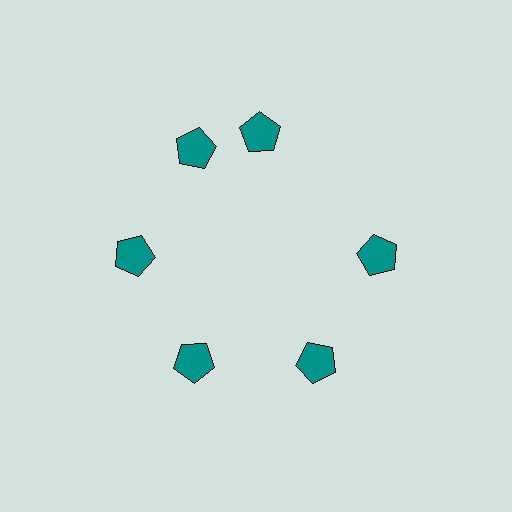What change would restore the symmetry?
The symmetry would be restored by rotating it back into even spacing with its neighbors so that all 6 pentagons sit at equal angles and equal distance from the center.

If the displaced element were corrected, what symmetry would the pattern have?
It would have 6-fold rotational symmetry — the pattern would map onto itself every 60 degrees.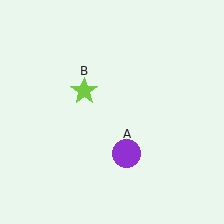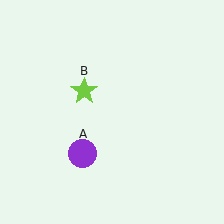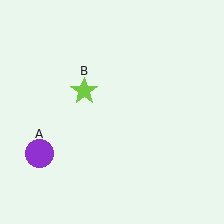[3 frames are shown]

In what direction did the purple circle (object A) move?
The purple circle (object A) moved left.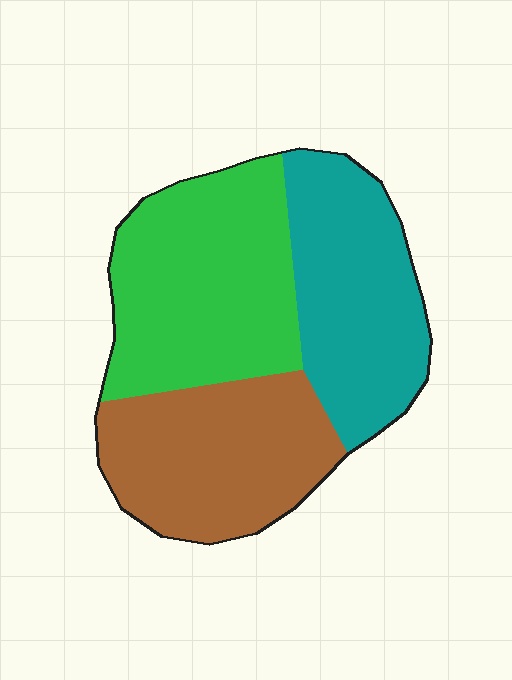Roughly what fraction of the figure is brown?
Brown covers about 30% of the figure.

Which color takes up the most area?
Green, at roughly 40%.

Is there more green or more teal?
Green.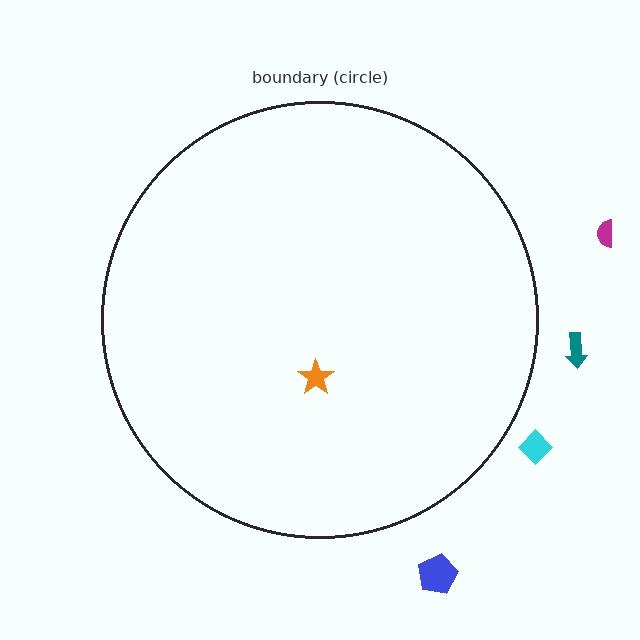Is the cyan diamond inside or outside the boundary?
Outside.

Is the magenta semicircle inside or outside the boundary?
Outside.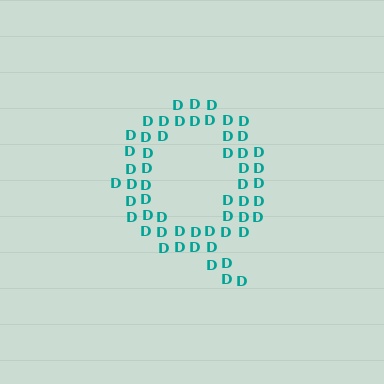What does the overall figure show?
The overall figure shows the letter Q.